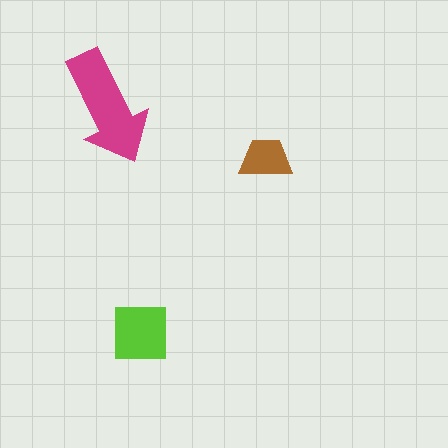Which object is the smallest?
The brown trapezoid.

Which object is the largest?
The magenta arrow.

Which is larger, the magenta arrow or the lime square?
The magenta arrow.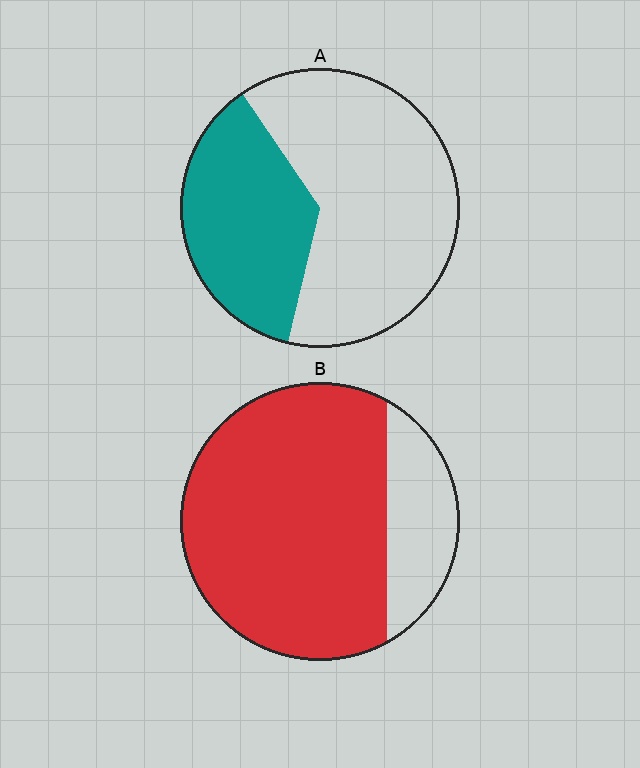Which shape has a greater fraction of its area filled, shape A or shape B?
Shape B.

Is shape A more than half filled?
No.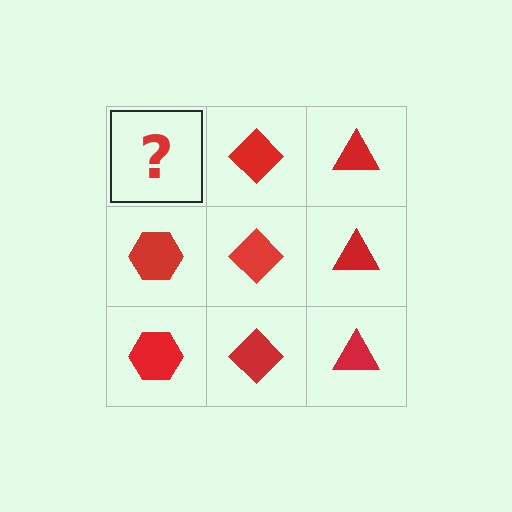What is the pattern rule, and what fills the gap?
The rule is that each column has a consistent shape. The gap should be filled with a red hexagon.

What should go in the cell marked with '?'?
The missing cell should contain a red hexagon.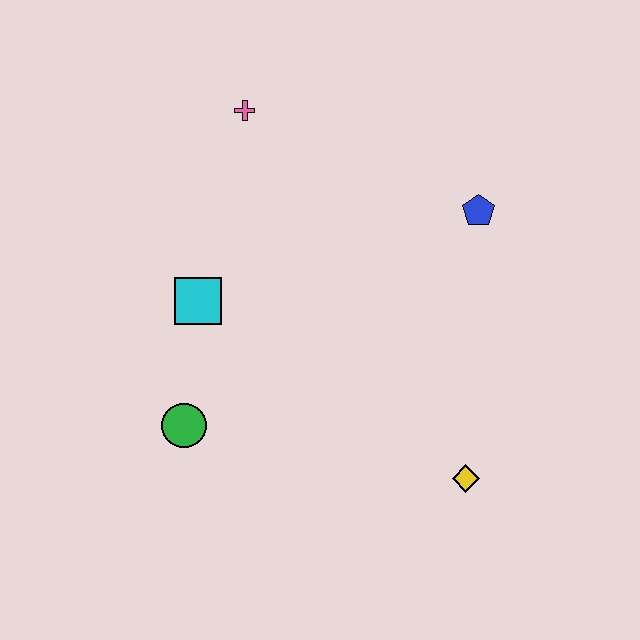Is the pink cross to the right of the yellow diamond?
No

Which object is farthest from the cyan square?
The yellow diamond is farthest from the cyan square.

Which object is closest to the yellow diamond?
The blue pentagon is closest to the yellow diamond.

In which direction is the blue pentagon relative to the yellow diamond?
The blue pentagon is above the yellow diamond.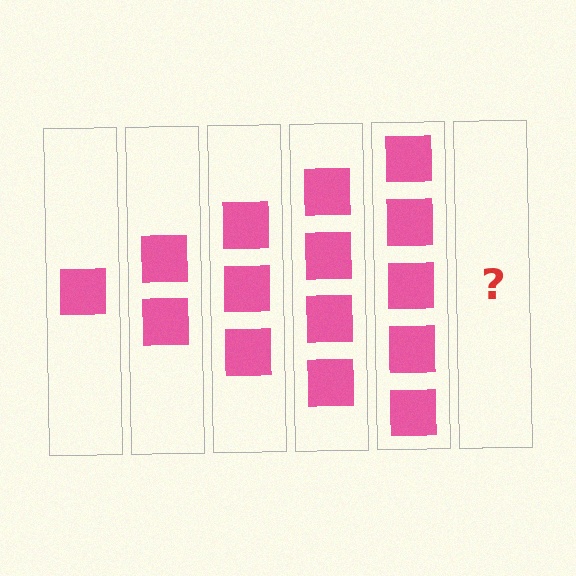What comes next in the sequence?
The next element should be 6 squares.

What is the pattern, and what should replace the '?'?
The pattern is that each step adds one more square. The '?' should be 6 squares.